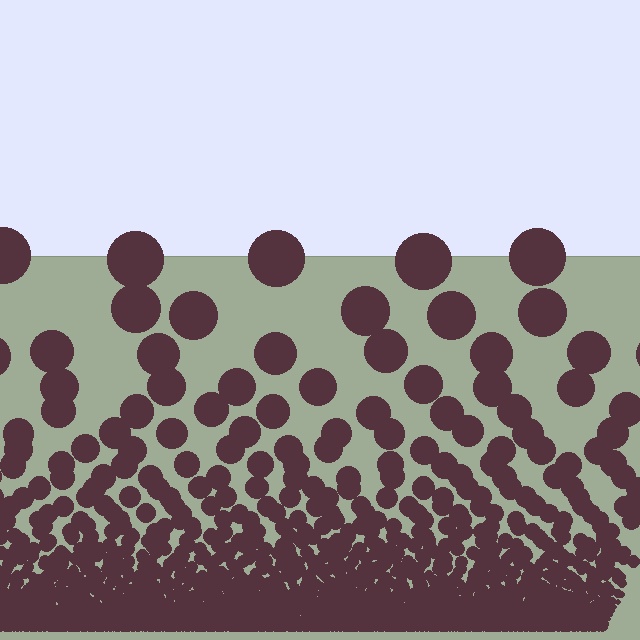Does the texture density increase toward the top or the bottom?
Density increases toward the bottom.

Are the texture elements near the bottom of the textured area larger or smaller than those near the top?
Smaller. The gradient is inverted — elements near the bottom are smaller and denser.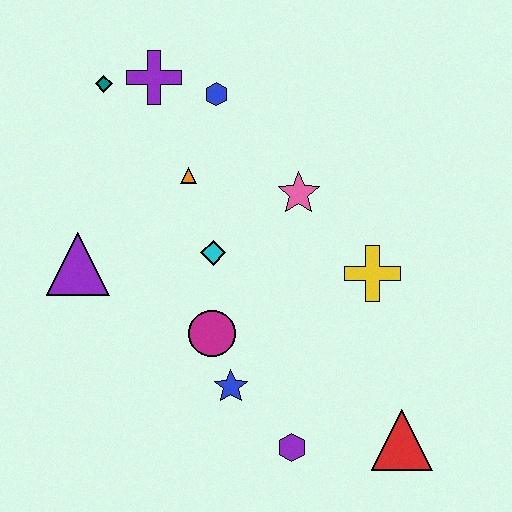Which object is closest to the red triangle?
The purple hexagon is closest to the red triangle.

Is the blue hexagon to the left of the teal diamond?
No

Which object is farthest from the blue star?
The teal diamond is farthest from the blue star.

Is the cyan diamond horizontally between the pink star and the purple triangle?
Yes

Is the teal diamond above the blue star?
Yes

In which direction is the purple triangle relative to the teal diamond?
The purple triangle is below the teal diamond.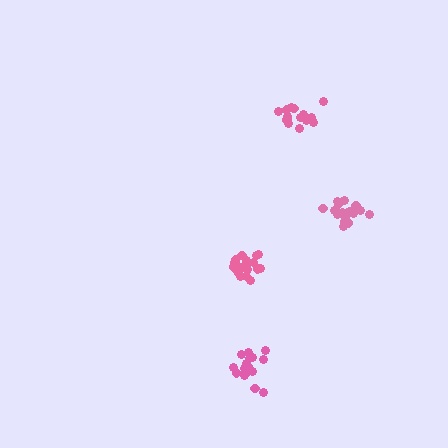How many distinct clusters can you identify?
There are 4 distinct clusters.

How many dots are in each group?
Group 1: 16 dots, Group 2: 14 dots, Group 3: 19 dots, Group 4: 18 dots (67 total).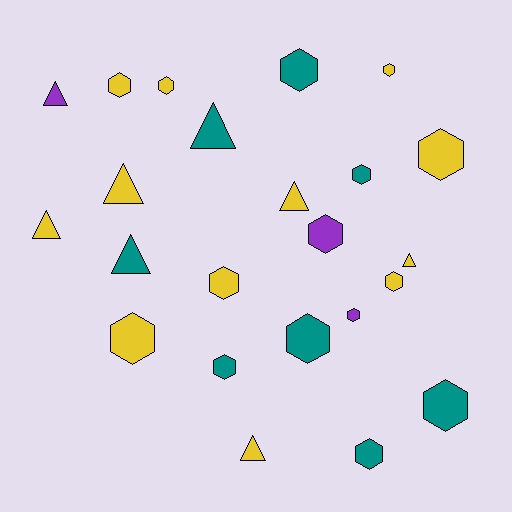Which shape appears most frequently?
Hexagon, with 15 objects.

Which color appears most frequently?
Yellow, with 12 objects.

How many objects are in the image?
There are 23 objects.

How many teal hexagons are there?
There are 6 teal hexagons.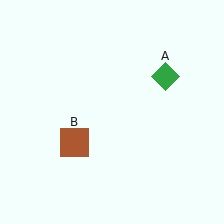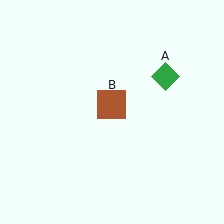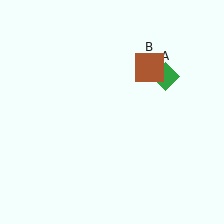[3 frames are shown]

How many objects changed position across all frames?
1 object changed position: brown square (object B).